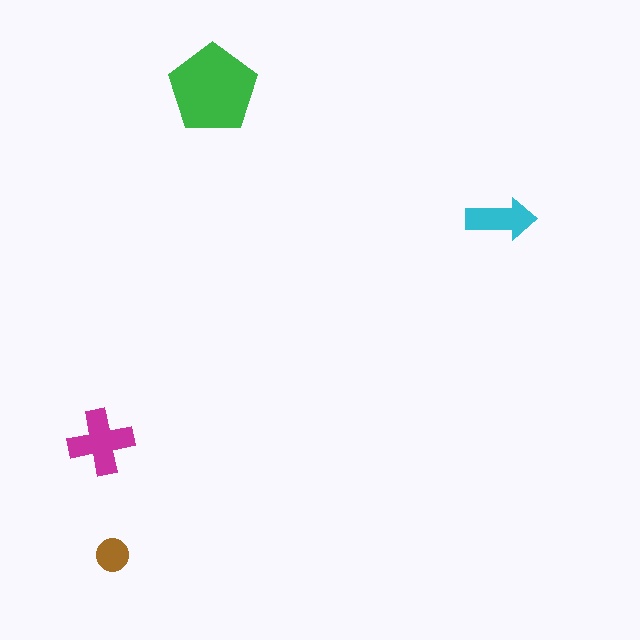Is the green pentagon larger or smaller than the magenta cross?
Larger.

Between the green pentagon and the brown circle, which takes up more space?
The green pentagon.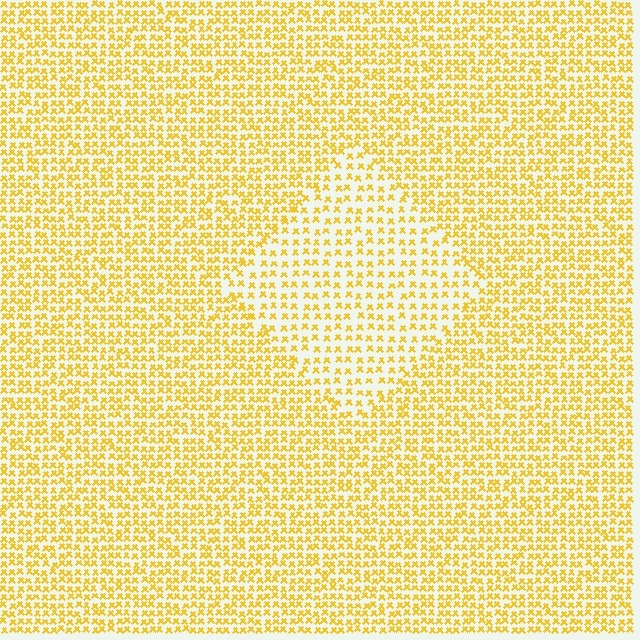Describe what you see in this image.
The image contains small yellow elements arranged at two different densities. A diamond-shaped region is visible where the elements are less densely packed than the surrounding area.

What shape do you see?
I see a diamond.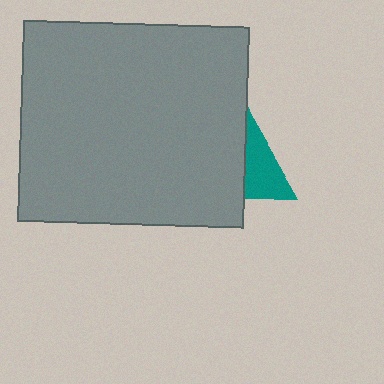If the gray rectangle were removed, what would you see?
You would see the complete teal triangle.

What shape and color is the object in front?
The object in front is a gray rectangle.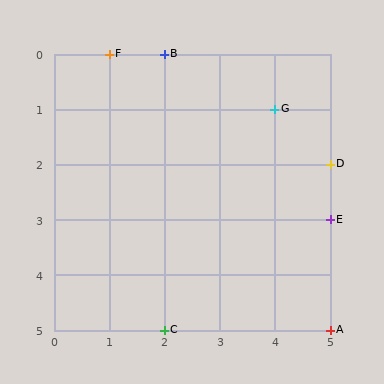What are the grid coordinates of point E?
Point E is at grid coordinates (5, 3).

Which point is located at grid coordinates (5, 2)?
Point D is at (5, 2).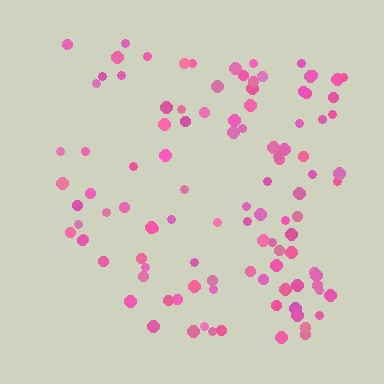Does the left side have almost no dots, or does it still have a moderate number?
Still a moderate number, just noticeably fewer than the right.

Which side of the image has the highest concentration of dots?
The right.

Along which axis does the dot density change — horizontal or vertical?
Horizontal.